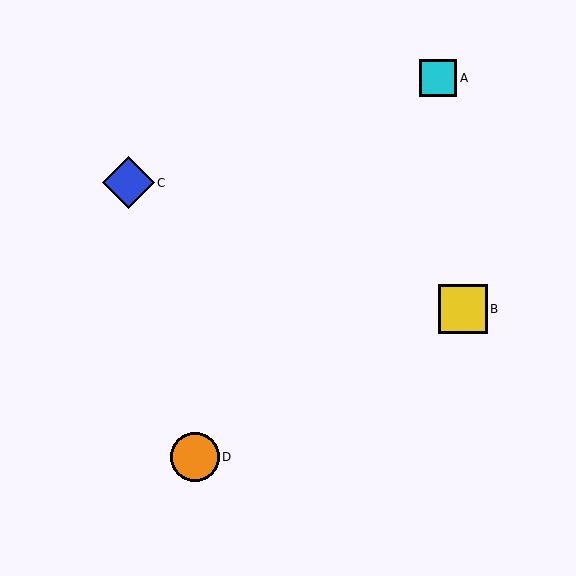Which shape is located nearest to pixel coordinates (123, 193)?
The blue diamond (labeled C) at (128, 183) is nearest to that location.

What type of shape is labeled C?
Shape C is a blue diamond.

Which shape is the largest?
The blue diamond (labeled C) is the largest.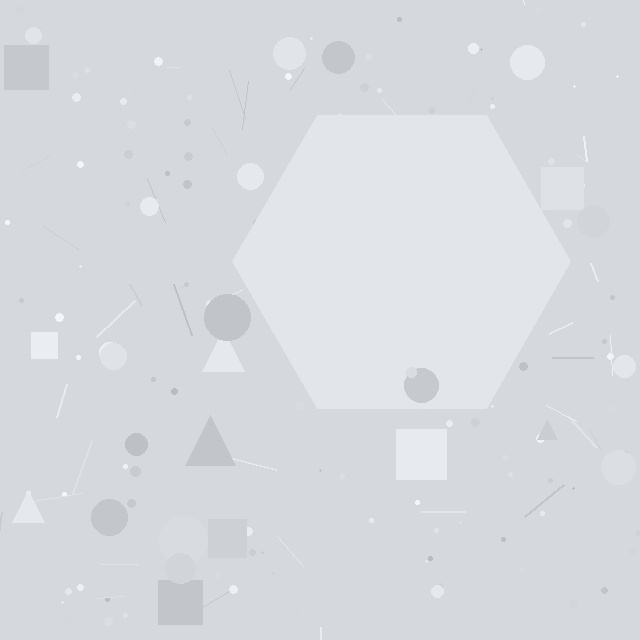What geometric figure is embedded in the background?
A hexagon is embedded in the background.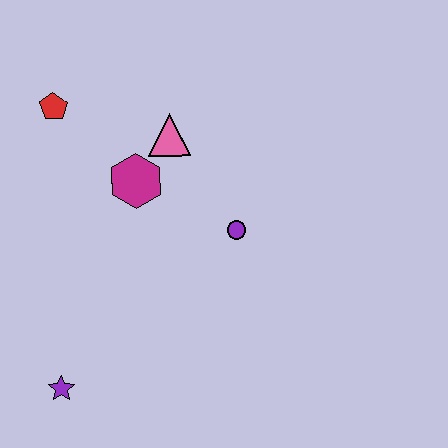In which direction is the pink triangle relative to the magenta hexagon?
The pink triangle is above the magenta hexagon.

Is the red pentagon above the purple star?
Yes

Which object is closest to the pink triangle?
The magenta hexagon is closest to the pink triangle.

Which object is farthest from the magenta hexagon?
The purple star is farthest from the magenta hexagon.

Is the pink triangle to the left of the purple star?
No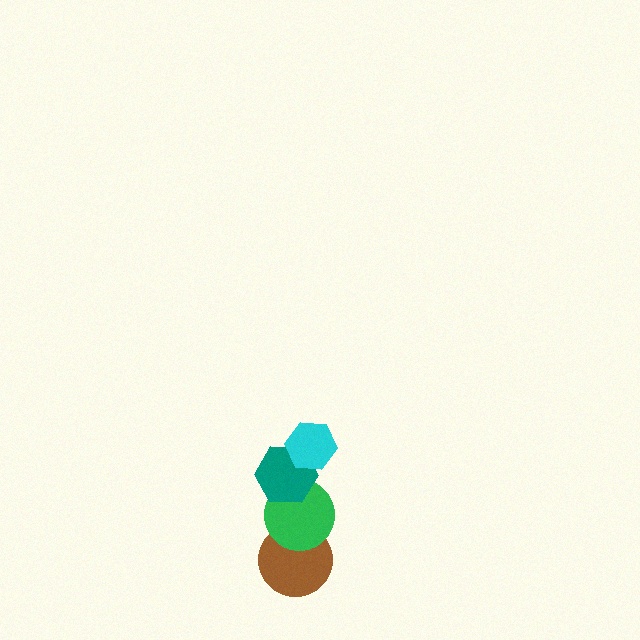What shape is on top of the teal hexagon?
The cyan hexagon is on top of the teal hexagon.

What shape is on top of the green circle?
The teal hexagon is on top of the green circle.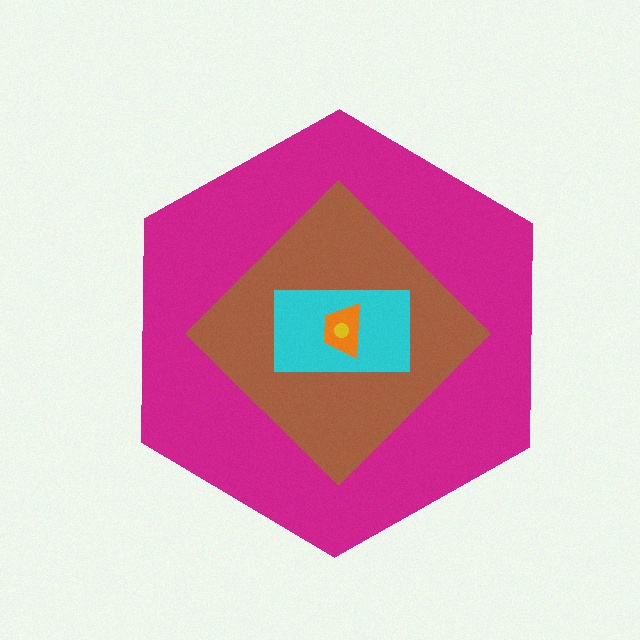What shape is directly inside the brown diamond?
The cyan rectangle.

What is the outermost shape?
The magenta hexagon.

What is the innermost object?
The yellow circle.